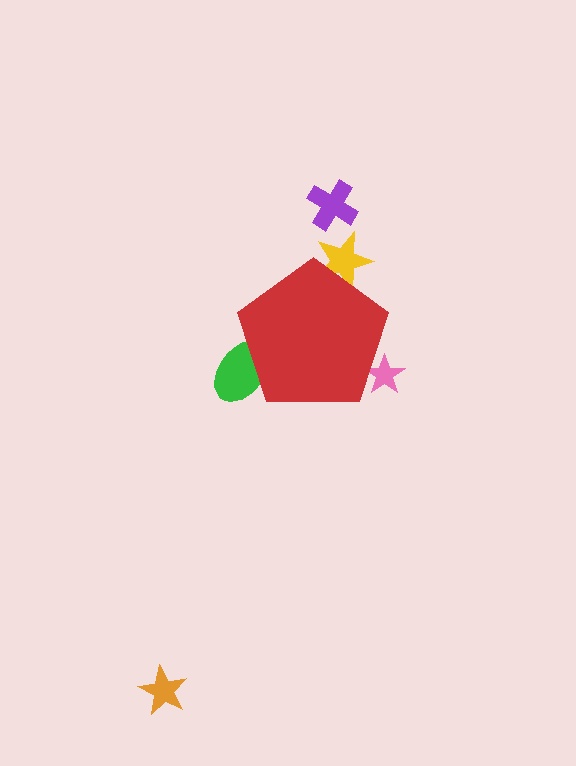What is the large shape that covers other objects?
A red pentagon.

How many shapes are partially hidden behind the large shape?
3 shapes are partially hidden.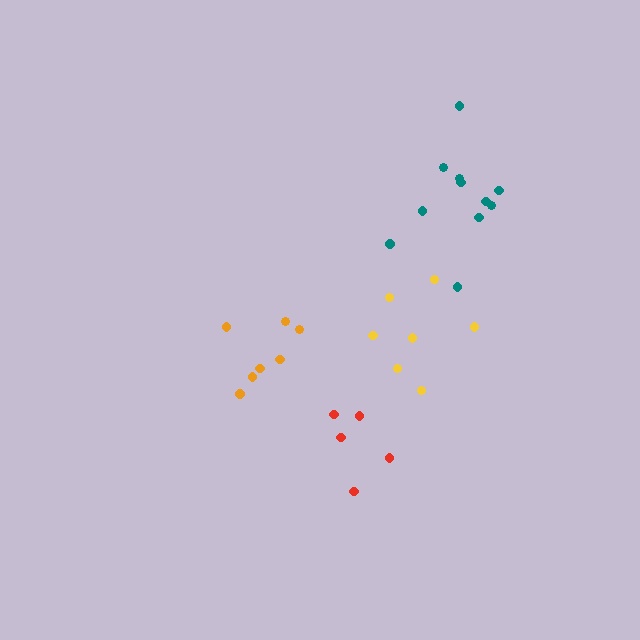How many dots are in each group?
Group 1: 7 dots, Group 2: 11 dots, Group 3: 5 dots, Group 4: 7 dots (30 total).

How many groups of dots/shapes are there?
There are 4 groups.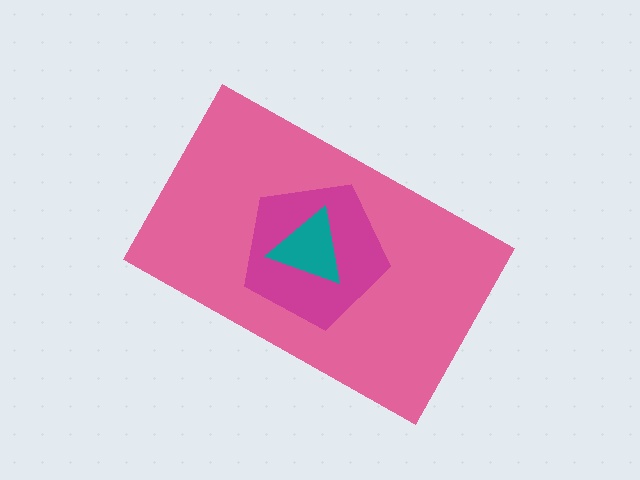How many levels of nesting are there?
3.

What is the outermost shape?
The pink rectangle.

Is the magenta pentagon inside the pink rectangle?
Yes.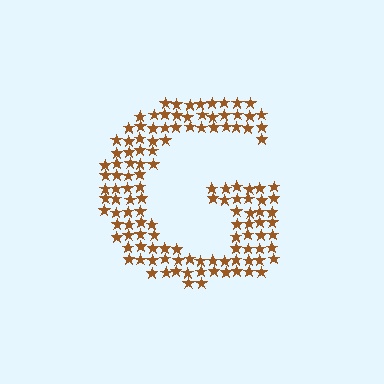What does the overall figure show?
The overall figure shows the letter G.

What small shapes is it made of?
It is made of small stars.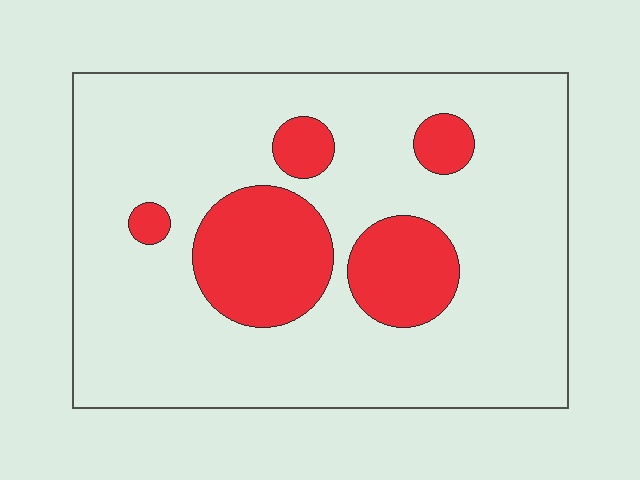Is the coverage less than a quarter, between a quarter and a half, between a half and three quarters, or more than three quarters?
Less than a quarter.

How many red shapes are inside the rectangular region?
5.